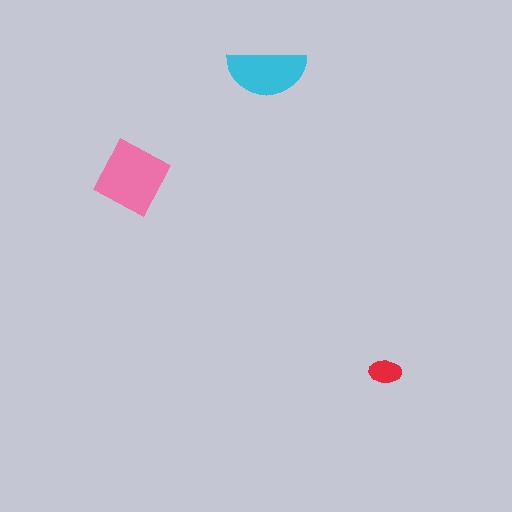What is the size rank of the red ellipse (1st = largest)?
3rd.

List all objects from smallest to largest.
The red ellipse, the cyan semicircle, the pink diamond.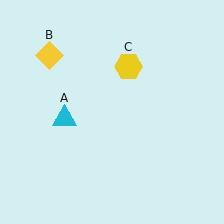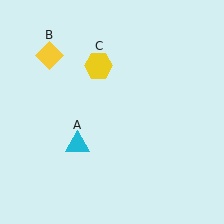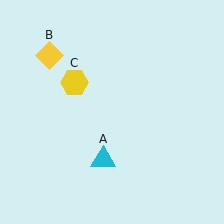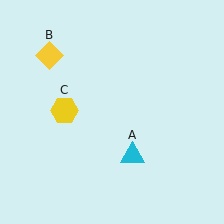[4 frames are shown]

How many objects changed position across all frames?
2 objects changed position: cyan triangle (object A), yellow hexagon (object C).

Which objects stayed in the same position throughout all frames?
Yellow diamond (object B) remained stationary.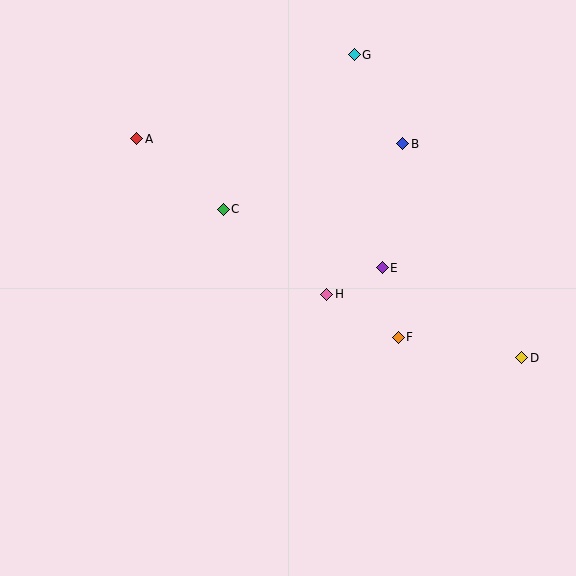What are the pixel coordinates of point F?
Point F is at (398, 337).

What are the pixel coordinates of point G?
Point G is at (354, 55).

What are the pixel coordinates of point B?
Point B is at (403, 144).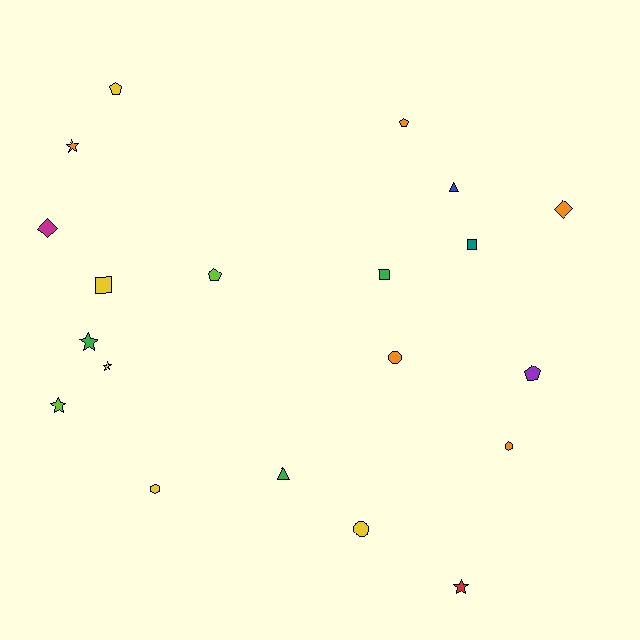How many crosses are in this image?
There are no crosses.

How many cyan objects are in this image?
There are no cyan objects.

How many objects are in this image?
There are 20 objects.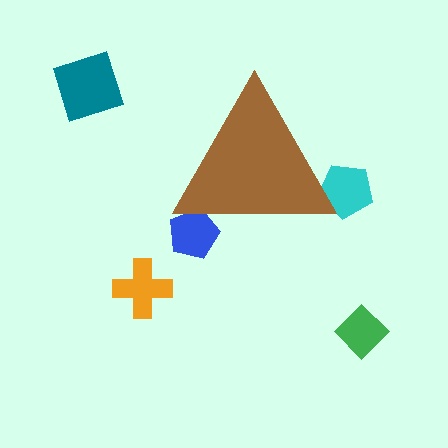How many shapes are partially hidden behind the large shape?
2 shapes are partially hidden.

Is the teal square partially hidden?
No, the teal square is fully visible.